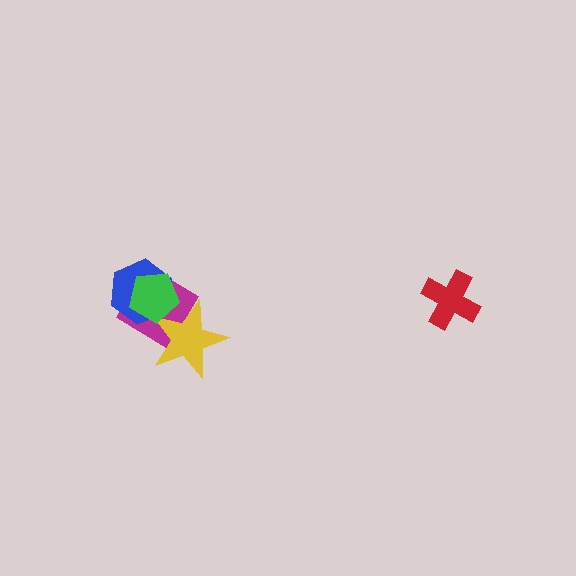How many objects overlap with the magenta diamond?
3 objects overlap with the magenta diamond.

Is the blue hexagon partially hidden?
Yes, it is partially covered by another shape.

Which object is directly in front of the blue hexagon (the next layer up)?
The yellow star is directly in front of the blue hexagon.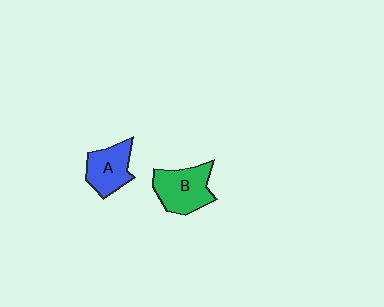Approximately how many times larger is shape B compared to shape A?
Approximately 1.2 times.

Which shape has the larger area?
Shape B (green).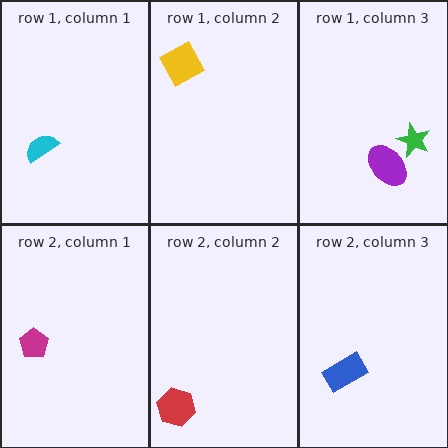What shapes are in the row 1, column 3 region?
The purple ellipse, the green star.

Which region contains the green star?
The row 1, column 3 region.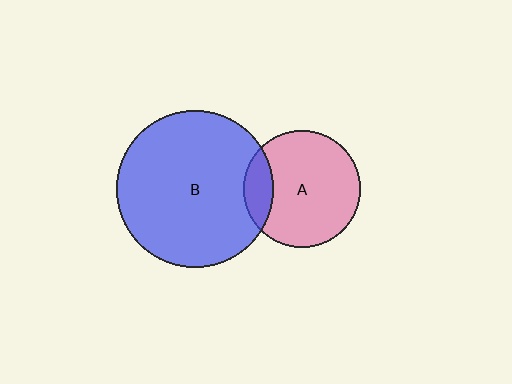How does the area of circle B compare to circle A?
Approximately 1.8 times.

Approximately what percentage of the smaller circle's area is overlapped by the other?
Approximately 15%.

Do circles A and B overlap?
Yes.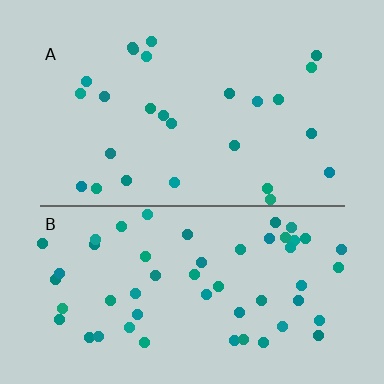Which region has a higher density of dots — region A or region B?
B (the bottom).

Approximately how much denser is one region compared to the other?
Approximately 2.1× — region B over region A.